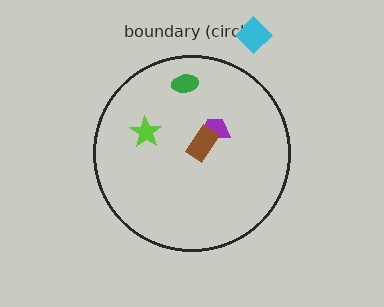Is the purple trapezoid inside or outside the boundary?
Inside.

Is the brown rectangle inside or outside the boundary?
Inside.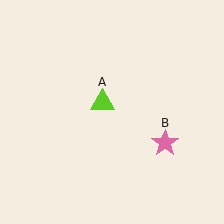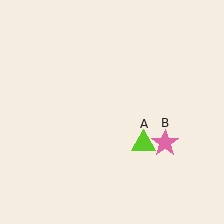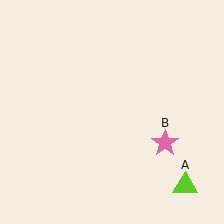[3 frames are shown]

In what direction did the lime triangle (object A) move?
The lime triangle (object A) moved down and to the right.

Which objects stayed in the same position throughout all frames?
Pink star (object B) remained stationary.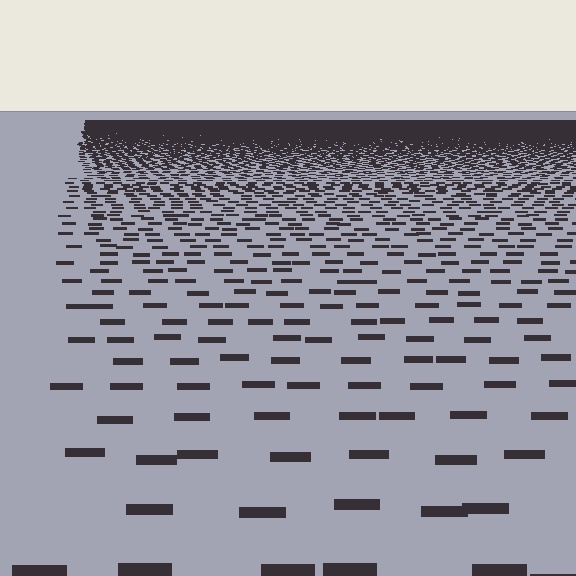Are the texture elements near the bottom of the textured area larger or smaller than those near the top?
Larger. Near the bottom, elements are closer to the viewer and appear at a bigger on-screen size.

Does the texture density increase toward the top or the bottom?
Density increases toward the top.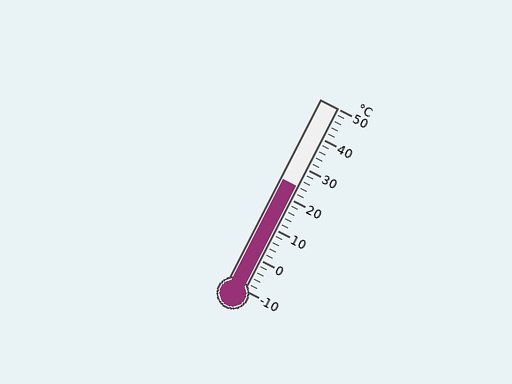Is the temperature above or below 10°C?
The temperature is above 10°C.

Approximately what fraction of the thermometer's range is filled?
The thermometer is filled to approximately 55% of its range.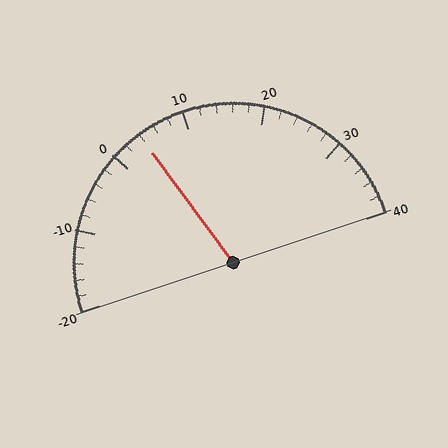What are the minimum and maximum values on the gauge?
The gauge ranges from -20 to 40.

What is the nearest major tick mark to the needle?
The nearest major tick mark is 0.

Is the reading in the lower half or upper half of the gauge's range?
The reading is in the lower half of the range (-20 to 40).